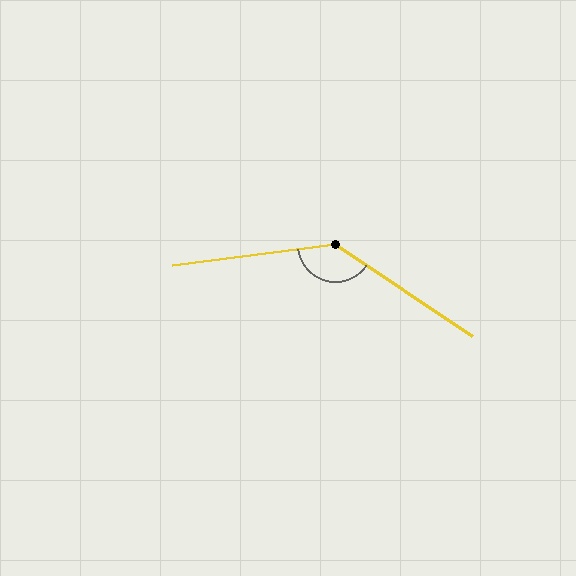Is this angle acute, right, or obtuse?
It is obtuse.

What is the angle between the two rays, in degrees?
Approximately 139 degrees.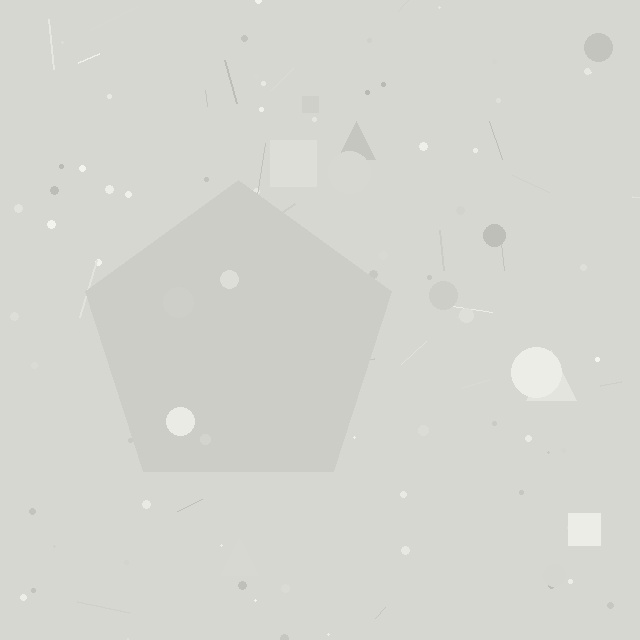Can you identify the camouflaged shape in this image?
The camouflaged shape is a pentagon.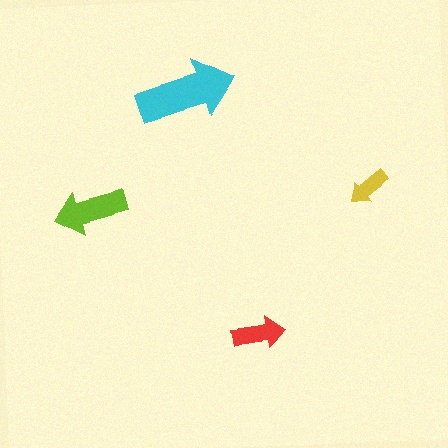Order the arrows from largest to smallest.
the cyan one, the lime one, the red one, the yellow one.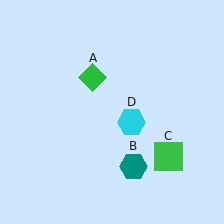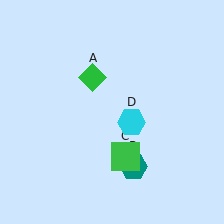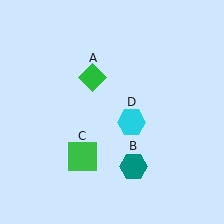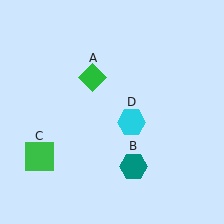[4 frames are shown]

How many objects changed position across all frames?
1 object changed position: green square (object C).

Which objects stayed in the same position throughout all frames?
Green diamond (object A) and teal hexagon (object B) and cyan hexagon (object D) remained stationary.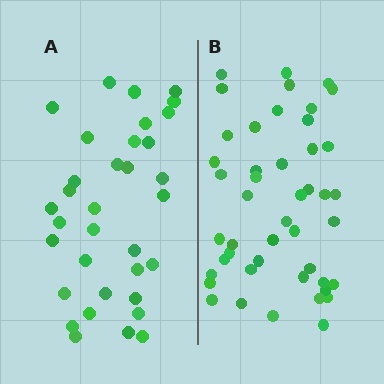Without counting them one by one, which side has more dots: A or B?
Region B (the right region) has more dots.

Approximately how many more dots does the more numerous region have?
Region B has roughly 12 or so more dots than region A.